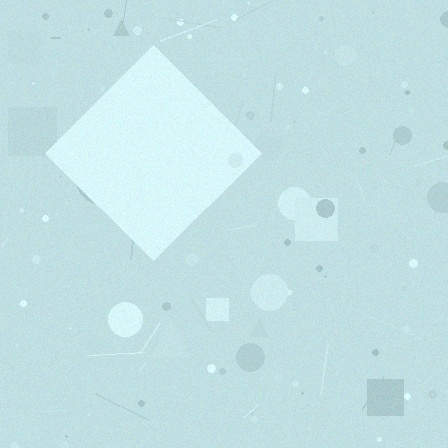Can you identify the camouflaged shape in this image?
The camouflaged shape is a diamond.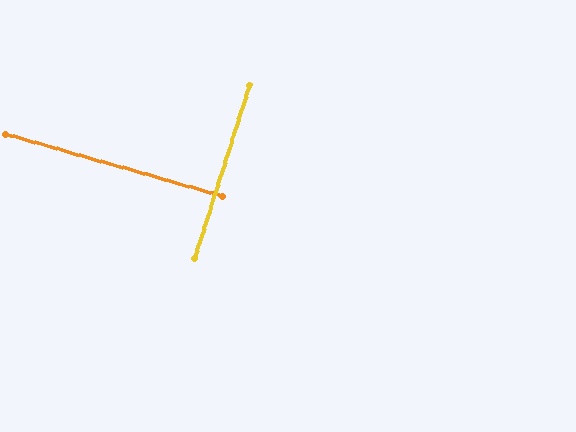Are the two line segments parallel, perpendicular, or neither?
Perpendicular — they meet at approximately 88°.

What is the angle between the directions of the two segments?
Approximately 88 degrees.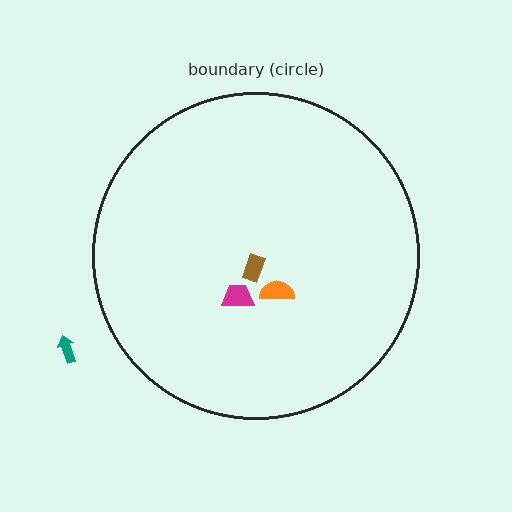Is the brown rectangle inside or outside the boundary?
Inside.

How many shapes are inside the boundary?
3 inside, 1 outside.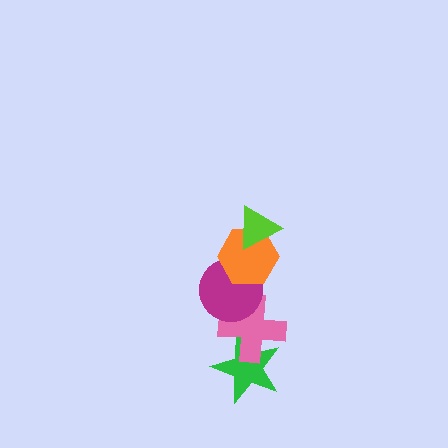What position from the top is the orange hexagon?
The orange hexagon is 2nd from the top.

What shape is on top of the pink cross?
The magenta circle is on top of the pink cross.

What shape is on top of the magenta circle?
The orange hexagon is on top of the magenta circle.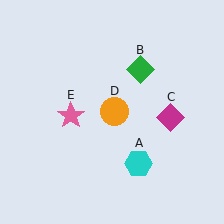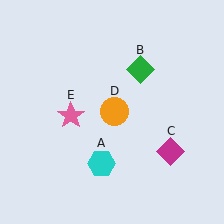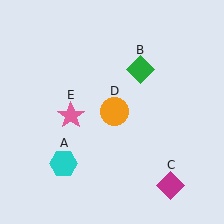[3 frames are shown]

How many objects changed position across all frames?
2 objects changed position: cyan hexagon (object A), magenta diamond (object C).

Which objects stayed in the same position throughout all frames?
Green diamond (object B) and orange circle (object D) and pink star (object E) remained stationary.